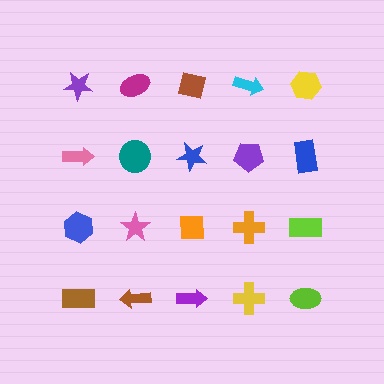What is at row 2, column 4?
A purple pentagon.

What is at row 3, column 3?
An orange square.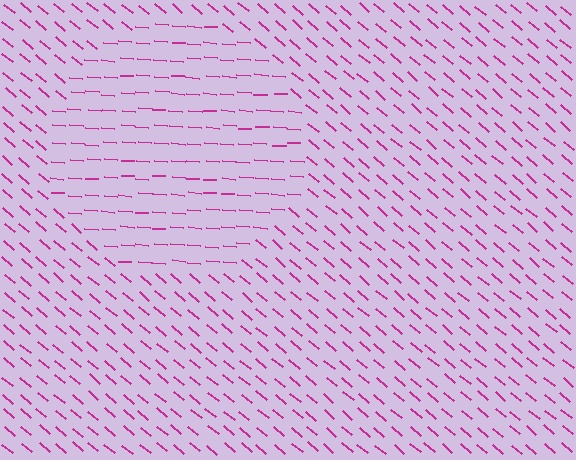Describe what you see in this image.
The image is filled with small magenta line segments. A circle region in the image has lines oriented differently from the surrounding lines, creating a visible texture boundary.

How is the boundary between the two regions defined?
The boundary is defined purely by a change in line orientation (approximately 36 degrees difference). All lines are the same color and thickness.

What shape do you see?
I see a circle.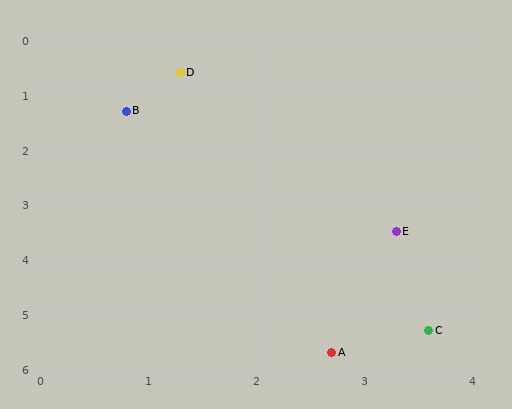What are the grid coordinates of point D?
Point D is at approximately (1.3, 0.6).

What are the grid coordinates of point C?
Point C is at approximately (3.6, 5.3).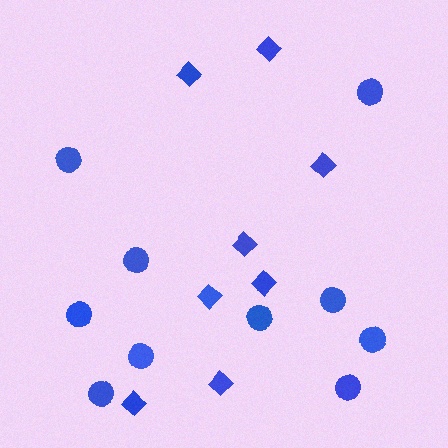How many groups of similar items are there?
There are 2 groups: one group of diamonds (8) and one group of circles (10).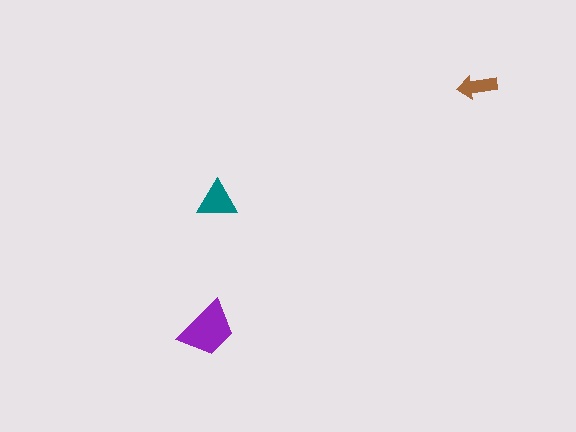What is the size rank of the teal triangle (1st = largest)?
2nd.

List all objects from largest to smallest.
The purple trapezoid, the teal triangle, the brown arrow.